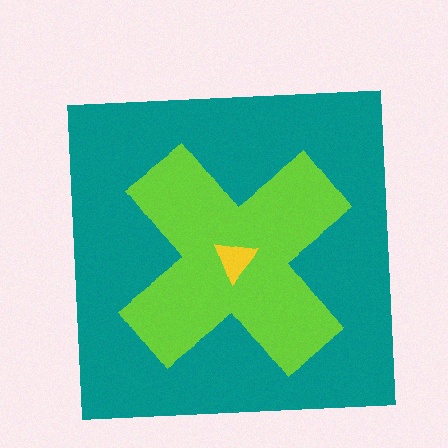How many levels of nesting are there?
3.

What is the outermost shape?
The teal square.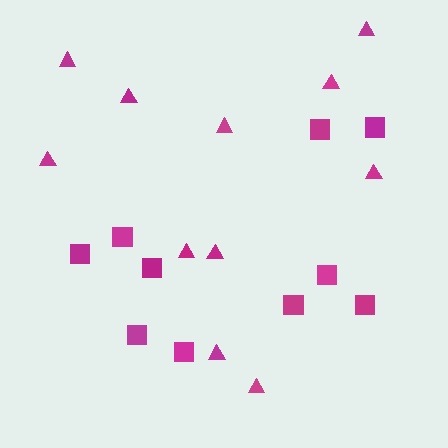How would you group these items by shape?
There are 2 groups: one group of triangles (11) and one group of squares (10).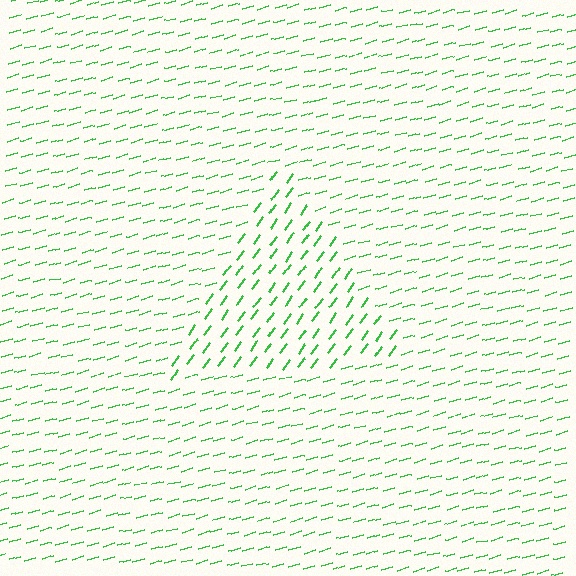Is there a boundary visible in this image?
Yes, there is a texture boundary formed by a change in line orientation.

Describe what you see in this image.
The image is filled with small green line segments. A triangle region in the image has lines oriented differently from the surrounding lines, creating a visible texture boundary.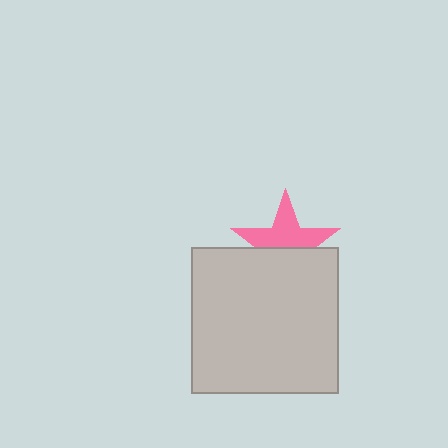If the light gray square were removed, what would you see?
You would see the complete pink star.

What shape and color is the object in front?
The object in front is a light gray square.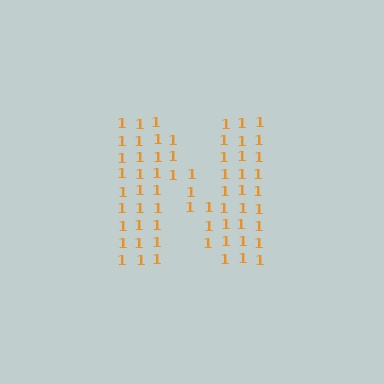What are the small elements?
The small elements are digit 1's.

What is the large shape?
The large shape is the letter N.